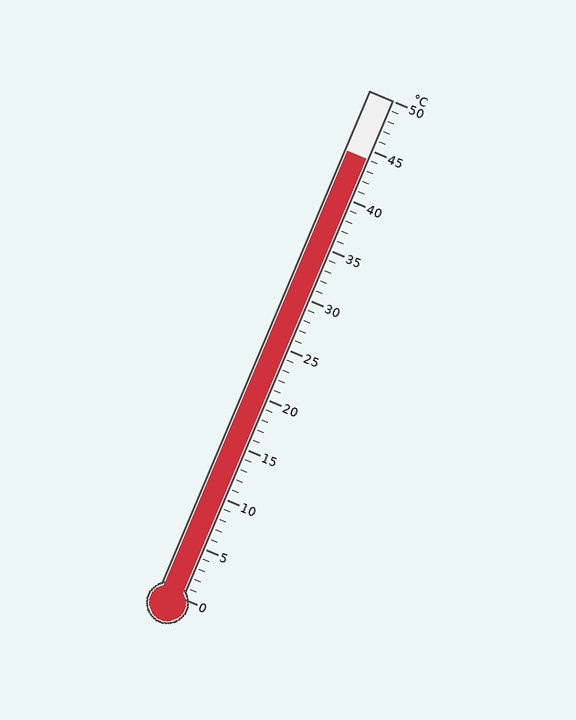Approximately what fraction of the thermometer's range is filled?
The thermometer is filled to approximately 90% of its range.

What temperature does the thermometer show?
The thermometer shows approximately 44°C.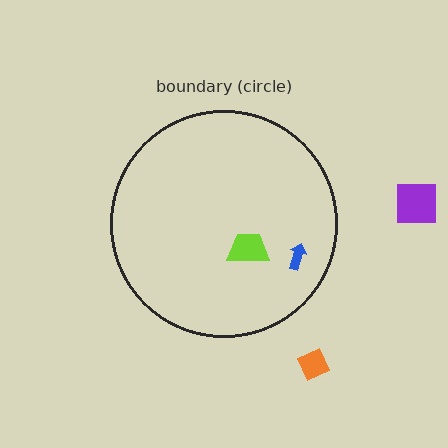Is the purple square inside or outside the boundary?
Outside.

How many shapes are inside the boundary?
2 inside, 2 outside.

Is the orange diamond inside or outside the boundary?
Outside.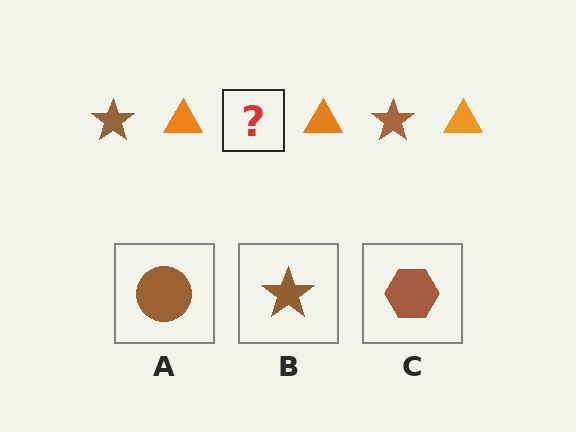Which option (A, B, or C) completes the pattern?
B.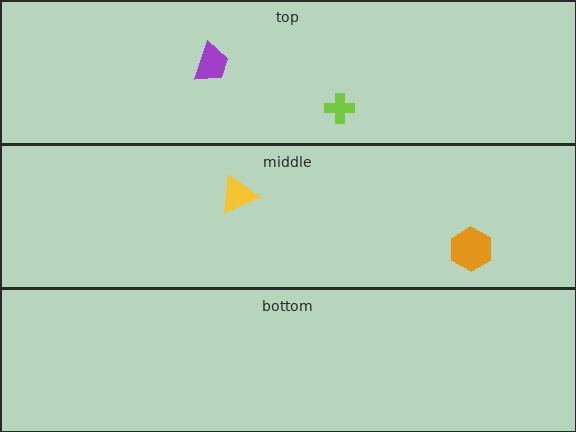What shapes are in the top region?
The purple trapezoid, the lime cross.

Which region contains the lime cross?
The top region.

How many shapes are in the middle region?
2.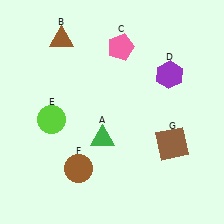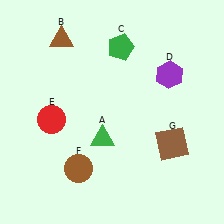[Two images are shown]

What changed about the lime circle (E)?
In Image 1, E is lime. In Image 2, it changed to red.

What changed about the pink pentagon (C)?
In Image 1, C is pink. In Image 2, it changed to green.